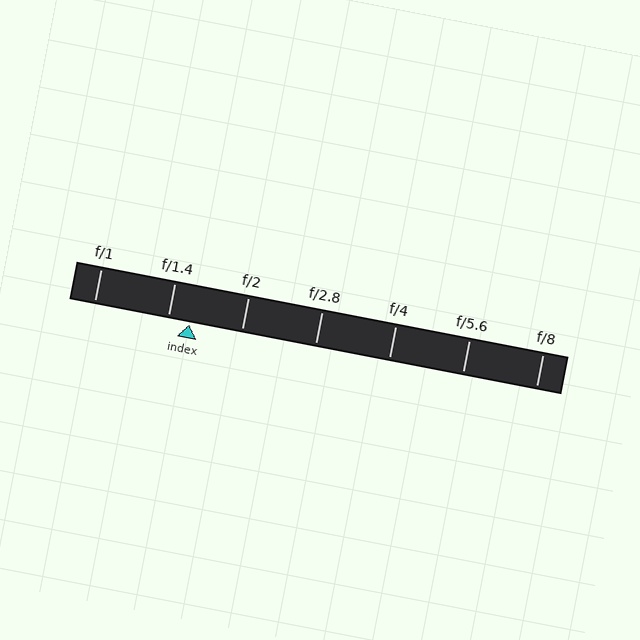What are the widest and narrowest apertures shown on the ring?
The widest aperture shown is f/1 and the narrowest is f/8.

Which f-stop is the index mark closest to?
The index mark is closest to f/1.4.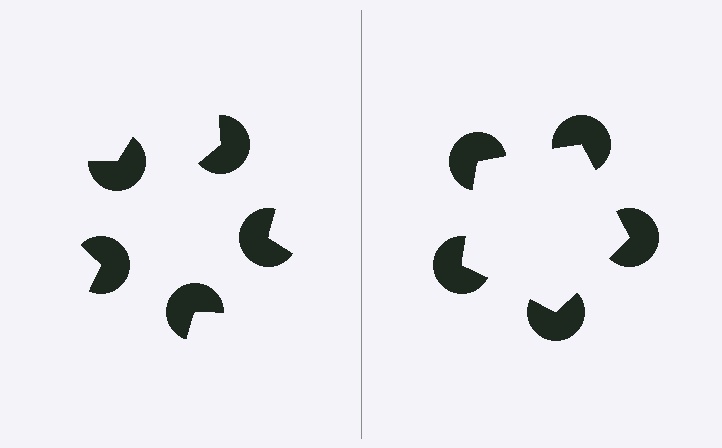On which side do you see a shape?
An illusory pentagon appears on the right side. On the left side the wedge cuts are rotated, so no coherent shape forms.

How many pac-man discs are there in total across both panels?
10 — 5 on each side.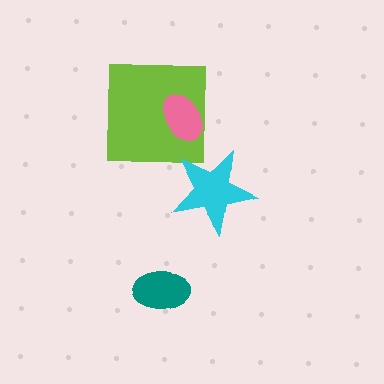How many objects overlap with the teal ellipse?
0 objects overlap with the teal ellipse.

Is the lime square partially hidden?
Yes, it is partially covered by another shape.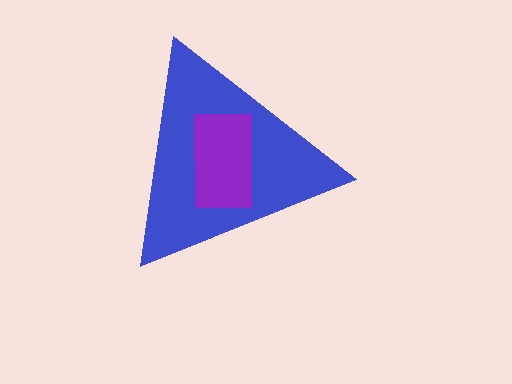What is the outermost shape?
The blue triangle.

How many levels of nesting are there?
2.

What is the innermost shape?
The purple rectangle.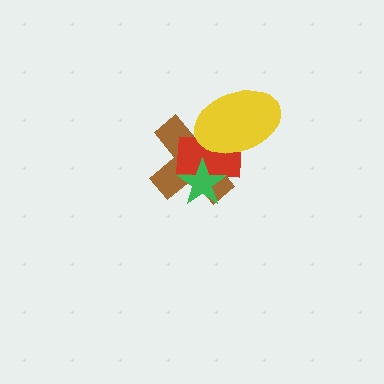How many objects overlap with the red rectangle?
3 objects overlap with the red rectangle.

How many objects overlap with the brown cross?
3 objects overlap with the brown cross.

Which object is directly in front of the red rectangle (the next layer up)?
The green star is directly in front of the red rectangle.